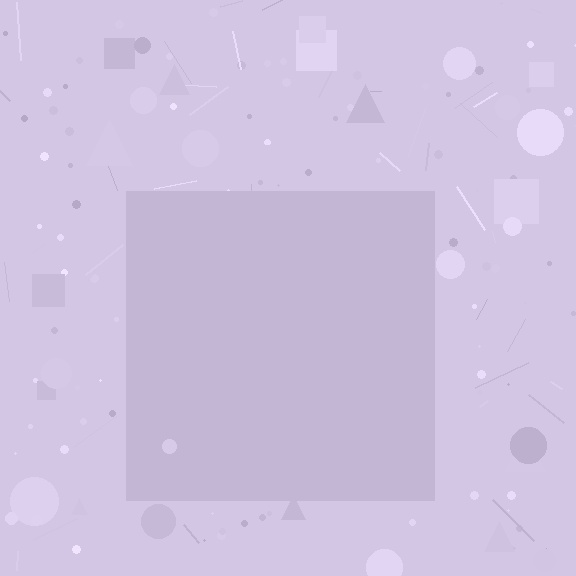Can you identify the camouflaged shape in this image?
The camouflaged shape is a square.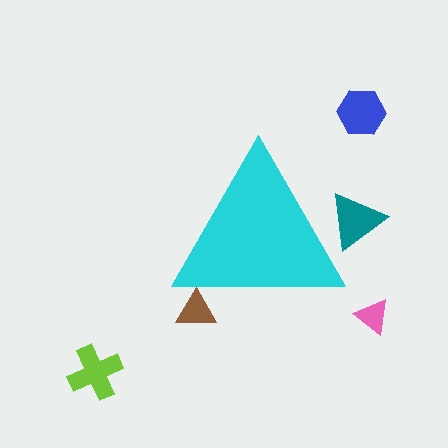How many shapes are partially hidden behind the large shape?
2 shapes are partially hidden.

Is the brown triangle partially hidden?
Yes, the brown triangle is partially hidden behind the cyan triangle.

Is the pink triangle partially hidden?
No, the pink triangle is fully visible.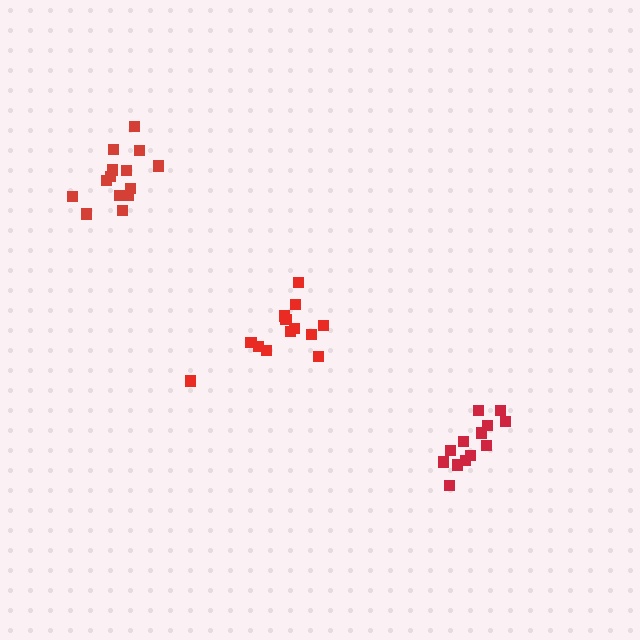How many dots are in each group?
Group 1: 13 dots, Group 2: 13 dots, Group 3: 14 dots (40 total).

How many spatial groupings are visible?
There are 3 spatial groupings.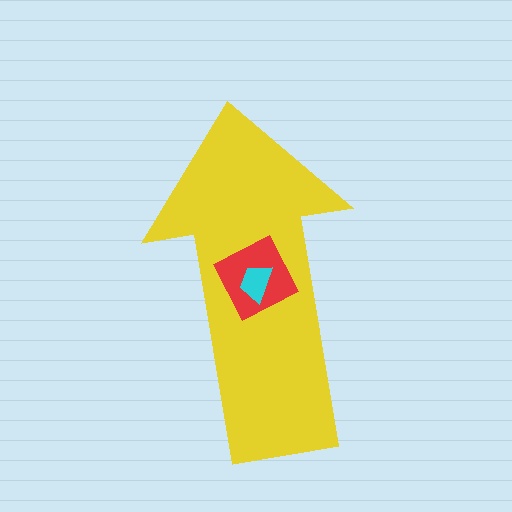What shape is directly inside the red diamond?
The cyan trapezoid.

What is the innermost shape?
The cyan trapezoid.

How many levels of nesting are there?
3.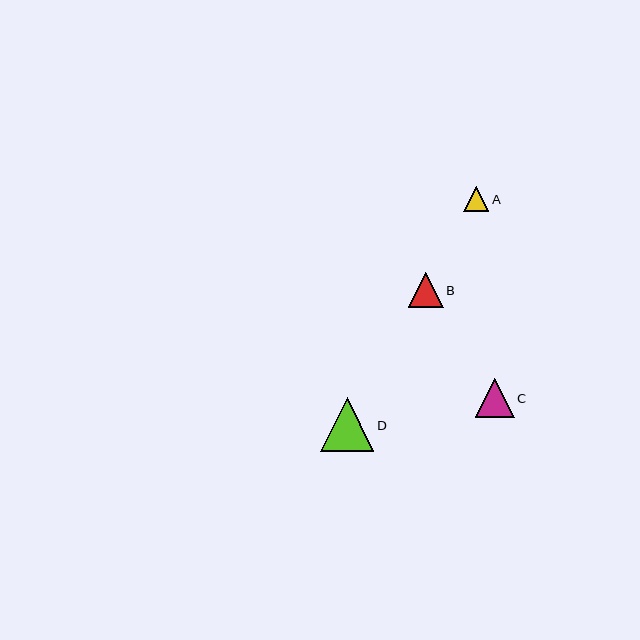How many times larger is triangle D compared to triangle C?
Triangle D is approximately 1.4 times the size of triangle C.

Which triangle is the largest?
Triangle D is the largest with a size of approximately 54 pixels.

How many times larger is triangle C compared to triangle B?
Triangle C is approximately 1.1 times the size of triangle B.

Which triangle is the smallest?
Triangle A is the smallest with a size of approximately 25 pixels.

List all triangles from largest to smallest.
From largest to smallest: D, C, B, A.